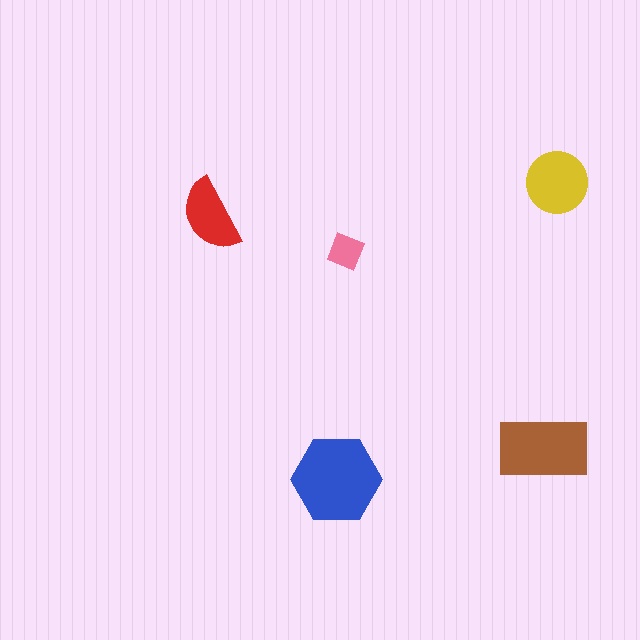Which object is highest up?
The yellow circle is topmost.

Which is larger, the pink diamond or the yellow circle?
The yellow circle.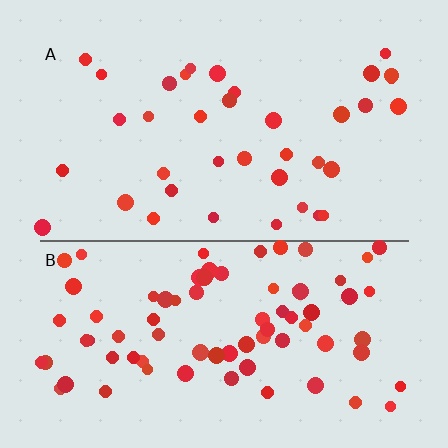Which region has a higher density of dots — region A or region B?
B (the bottom).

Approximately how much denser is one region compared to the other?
Approximately 2.1× — region B over region A.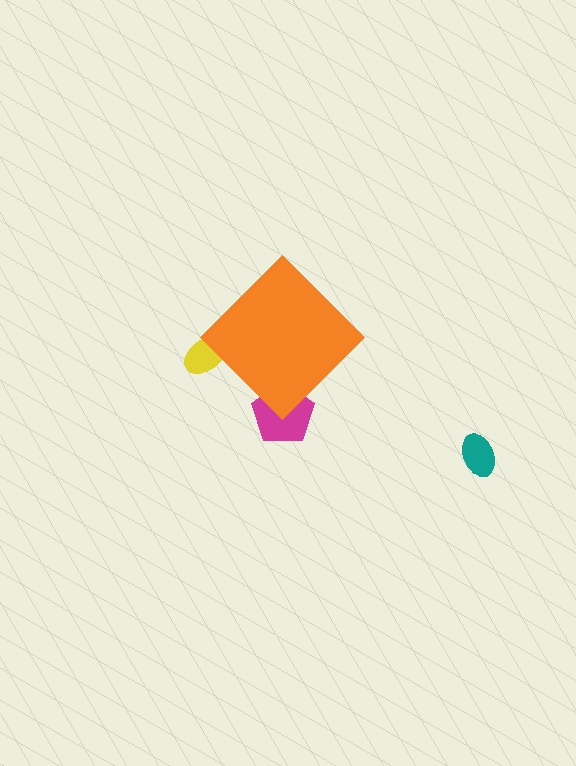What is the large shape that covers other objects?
An orange diamond.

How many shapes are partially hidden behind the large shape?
2 shapes are partially hidden.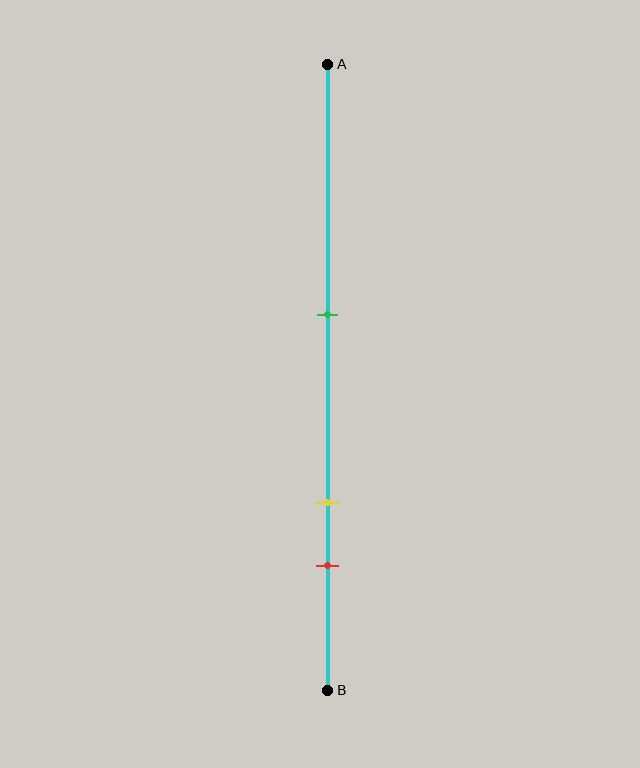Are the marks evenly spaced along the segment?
No, the marks are not evenly spaced.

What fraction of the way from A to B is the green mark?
The green mark is approximately 40% (0.4) of the way from A to B.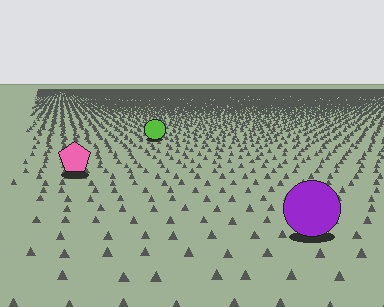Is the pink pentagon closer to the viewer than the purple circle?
No. The purple circle is closer — you can tell from the texture gradient: the ground texture is coarser near it.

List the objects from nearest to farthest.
From nearest to farthest: the purple circle, the pink pentagon, the lime circle.